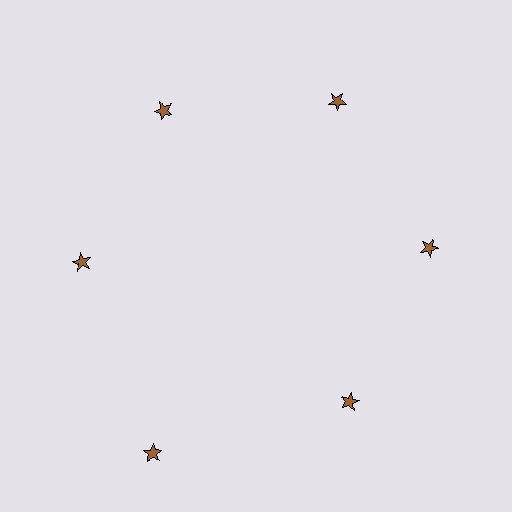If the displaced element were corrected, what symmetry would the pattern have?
It would have 6-fold rotational symmetry — the pattern would map onto itself every 60 degrees.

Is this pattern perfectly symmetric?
No. The 6 brown stars are arranged in a ring, but one element near the 7 o'clock position is pushed outward from the center, breaking the 6-fold rotational symmetry.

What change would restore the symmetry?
The symmetry would be restored by moving it inward, back onto the ring so that all 6 stars sit at equal angles and equal distance from the center.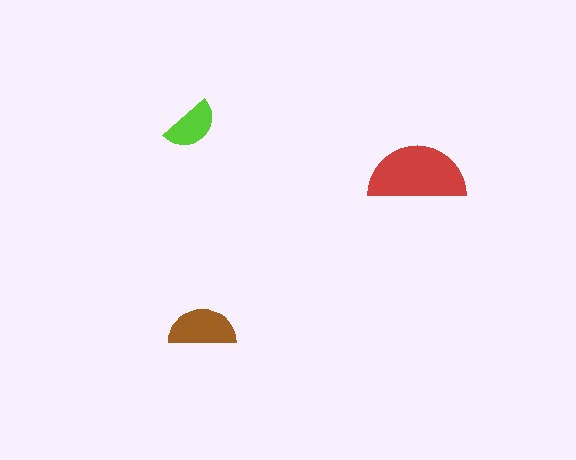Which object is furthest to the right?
The red semicircle is rightmost.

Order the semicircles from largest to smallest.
the red one, the brown one, the lime one.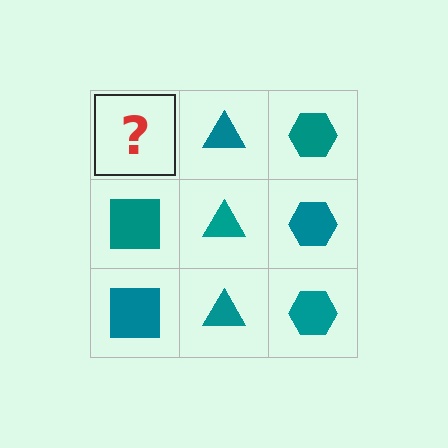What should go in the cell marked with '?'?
The missing cell should contain a teal square.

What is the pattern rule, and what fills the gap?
The rule is that each column has a consistent shape. The gap should be filled with a teal square.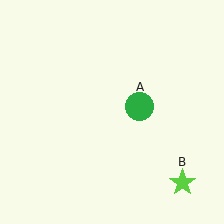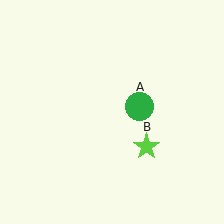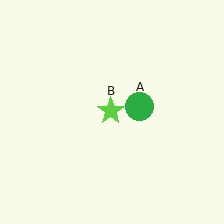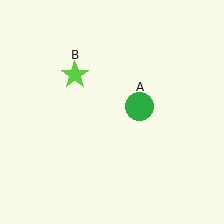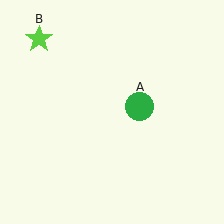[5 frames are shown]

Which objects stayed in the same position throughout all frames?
Green circle (object A) remained stationary.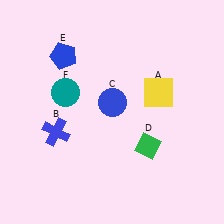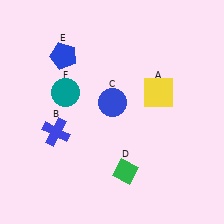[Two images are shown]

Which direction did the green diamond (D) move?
The green diamond (D) moved down.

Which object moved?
The green diamond (D) moved down.